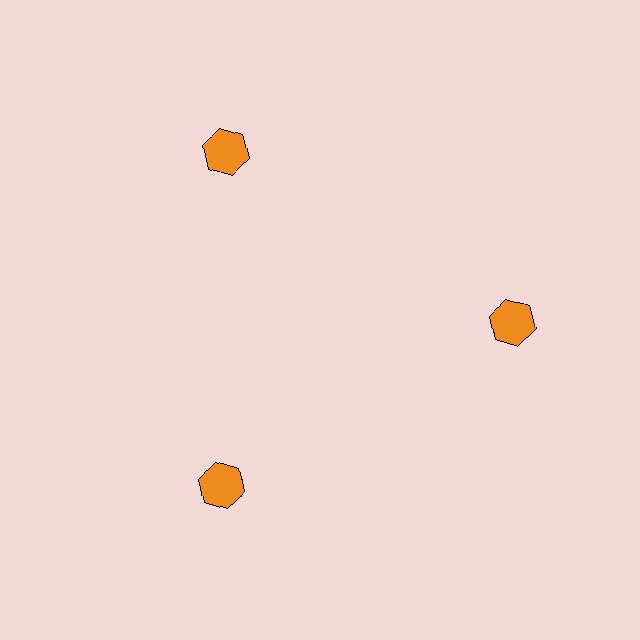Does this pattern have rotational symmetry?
Yes, this pattern has 3-fold rotational symmetry. It looks the same after rotating 120 degrees around the center.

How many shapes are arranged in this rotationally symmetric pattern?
There are 3 shapes, arranged in 3 groups of 1.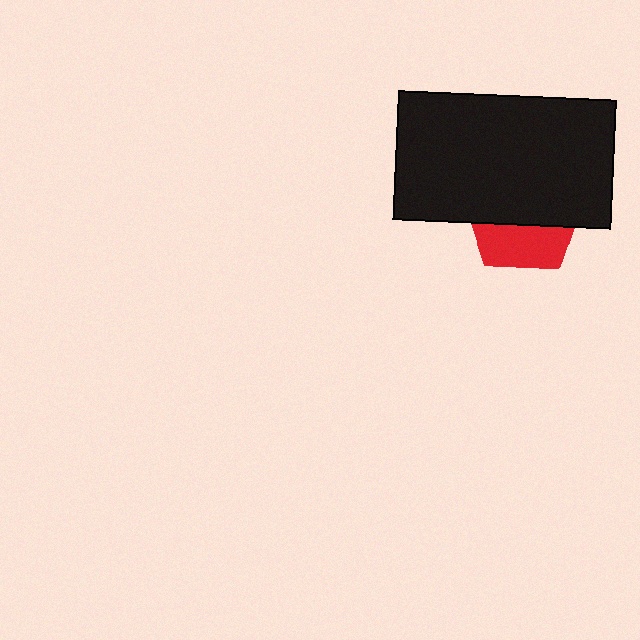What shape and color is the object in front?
The object in front is a black rectangle.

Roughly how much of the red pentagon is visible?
A small part of it is visible (roughly 37%).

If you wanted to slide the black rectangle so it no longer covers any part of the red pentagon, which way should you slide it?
Slide it up — that is the most direct way to separate the two shapes.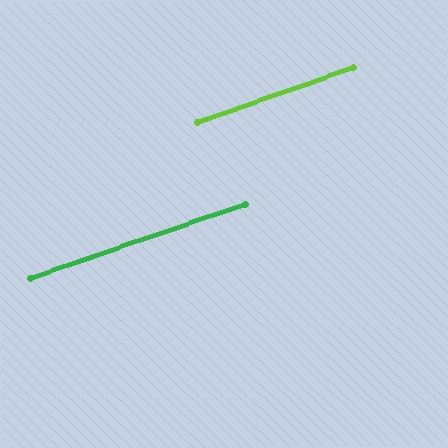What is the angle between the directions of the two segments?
Approximately 0 degrees.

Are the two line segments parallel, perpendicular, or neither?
Parallel — their directions differ by only 0.3°.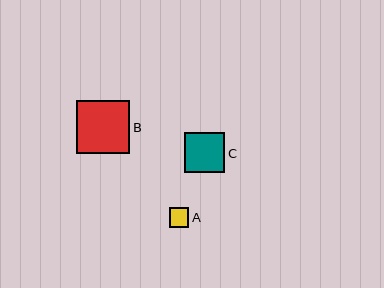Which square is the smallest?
Square A is the smallest with a size of approximately 19 pixels.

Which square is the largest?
Square B is the largest with a size of approximately 53 pixels.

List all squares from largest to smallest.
From largest to smallest: B, C, A.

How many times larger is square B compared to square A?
Square B is approximately 2.8 times the size of square A.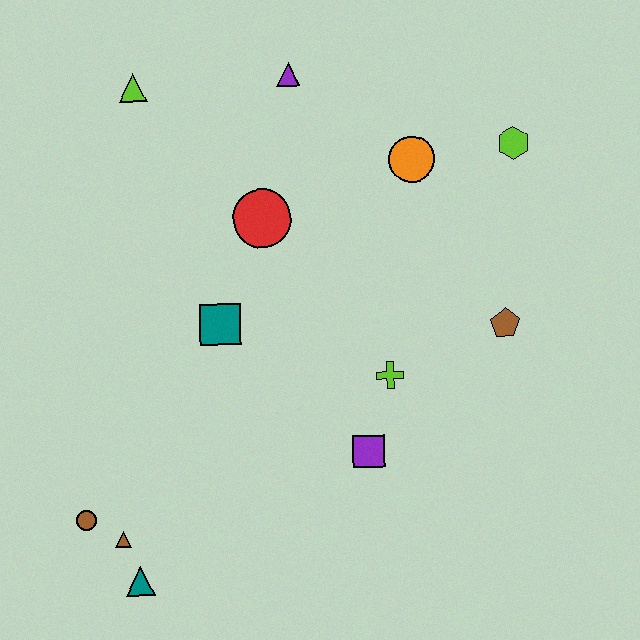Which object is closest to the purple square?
The lime cross is closest to the purple square.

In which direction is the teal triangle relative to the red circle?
The teal triangle is below the red circle.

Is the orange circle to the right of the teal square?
Yes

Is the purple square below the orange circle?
Yes